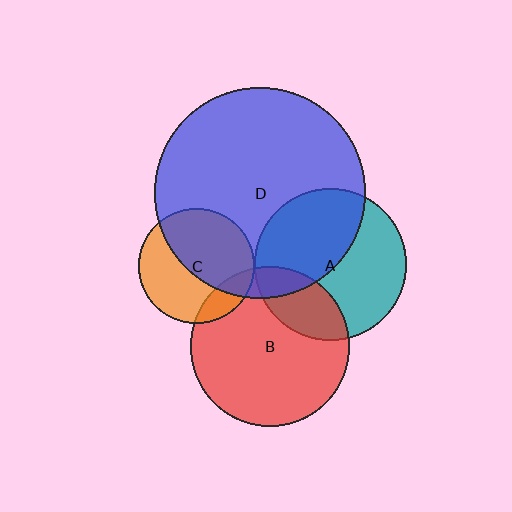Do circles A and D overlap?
Yes.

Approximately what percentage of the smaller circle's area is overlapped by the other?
Approximately 45%.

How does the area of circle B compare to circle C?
Approximately 1.9 times.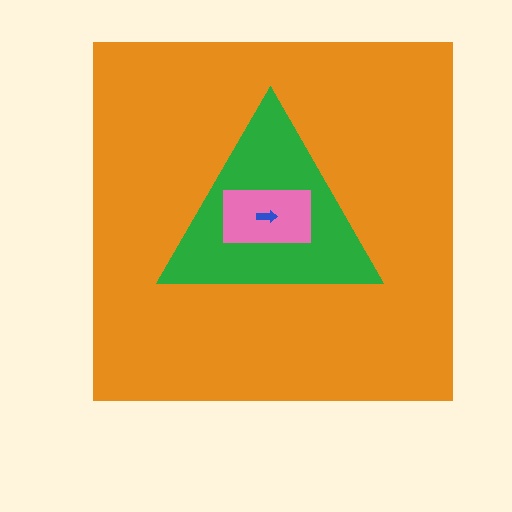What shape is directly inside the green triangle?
The pink rectangle.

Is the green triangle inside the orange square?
Yes.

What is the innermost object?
The blue arrow.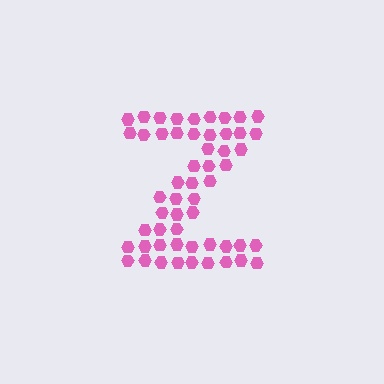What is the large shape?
The large shape is the letter Z.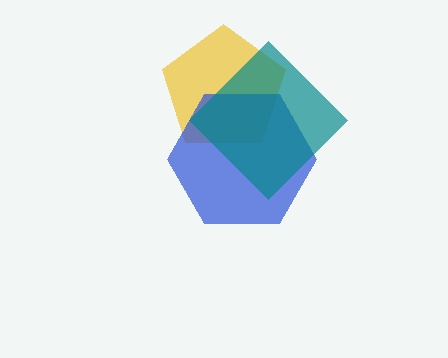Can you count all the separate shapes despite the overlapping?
Yes, there are 3 separate shapes.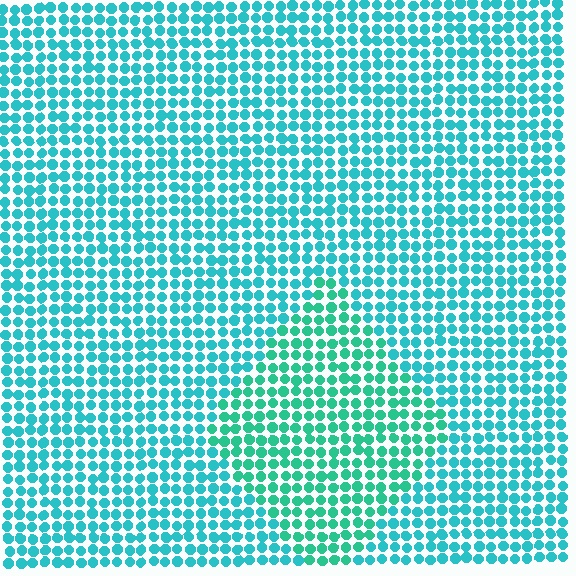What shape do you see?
I see a diamond.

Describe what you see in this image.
The image is filled with small cyan elements in a uniform arrangement. A diamond-shaped region is visible where the elements are tinted to a slightly different hue, forming a subtle color boundary.